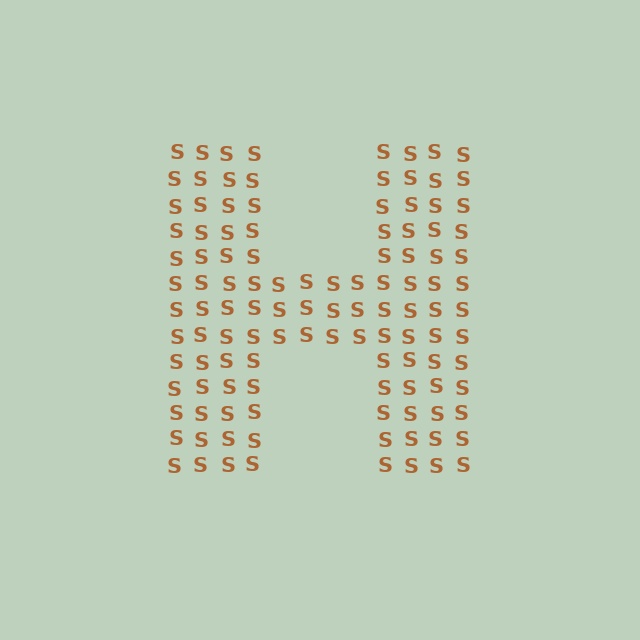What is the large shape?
The large shape is the letter H.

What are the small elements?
The small elements are letter S's.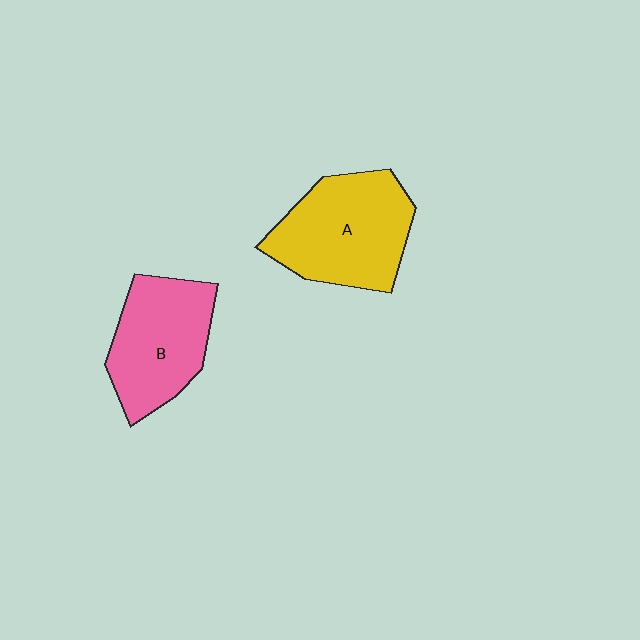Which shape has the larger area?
Shape A (yellow).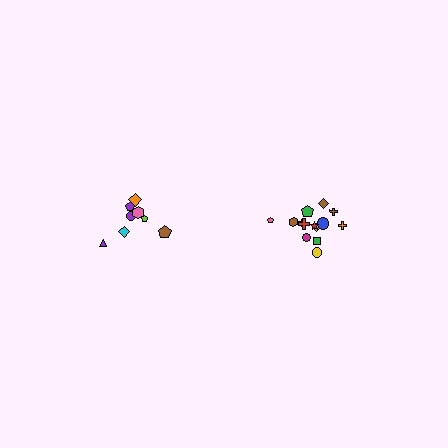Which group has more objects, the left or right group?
The right group.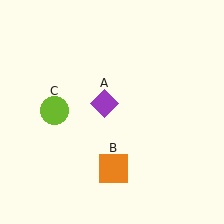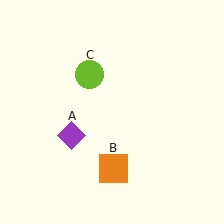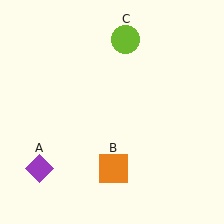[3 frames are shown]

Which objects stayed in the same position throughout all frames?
Orange square (object B) remained stationary.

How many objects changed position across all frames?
2 objects changed position: purple diamond (object A), lime circle (object C).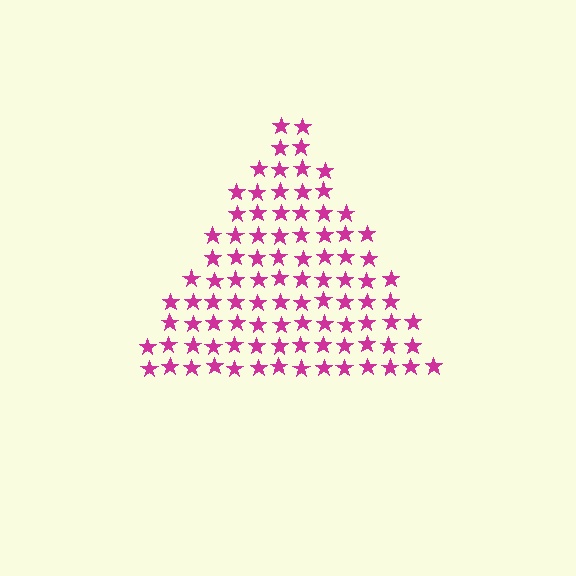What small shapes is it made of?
It is made of small stars.